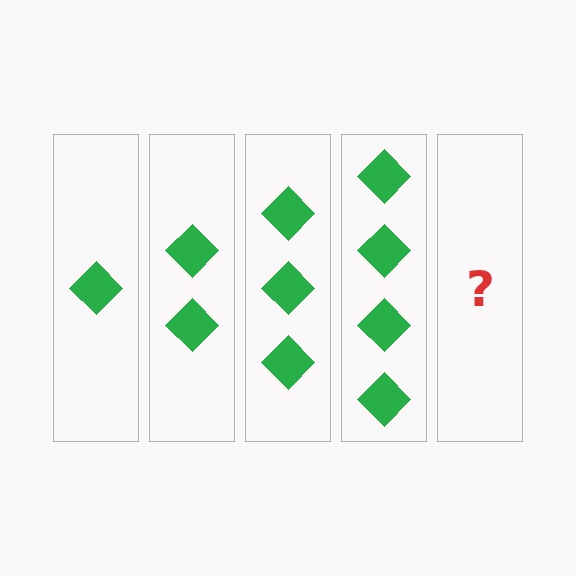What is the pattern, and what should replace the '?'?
The pattern is that each step adds one more diamond. The '?' should be 5 diamonds.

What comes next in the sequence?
The next element should be 5 diamonds.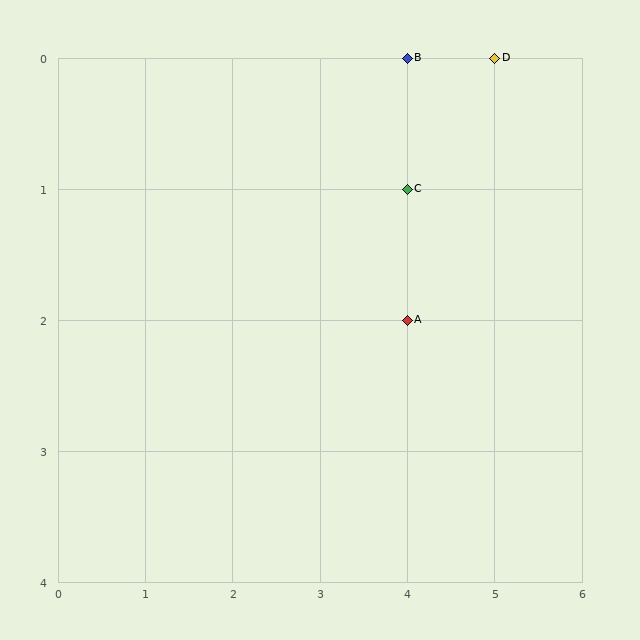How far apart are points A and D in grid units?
Points A and D are 1 column and 2 rows apart (about 2.2 grid units diagonally).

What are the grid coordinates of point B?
Point B is at grid coordinates (4, 0).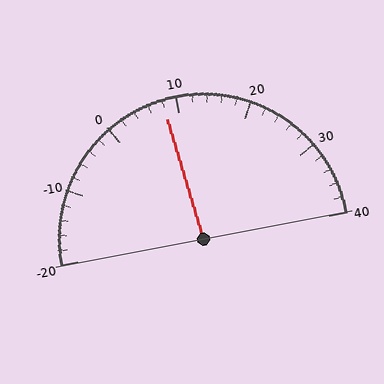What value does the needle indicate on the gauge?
The needle indicates approximately 8.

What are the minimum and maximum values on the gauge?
The gauge ranges from -20 to 40.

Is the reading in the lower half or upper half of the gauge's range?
The reading is in the lower half of the range (-20 to 40).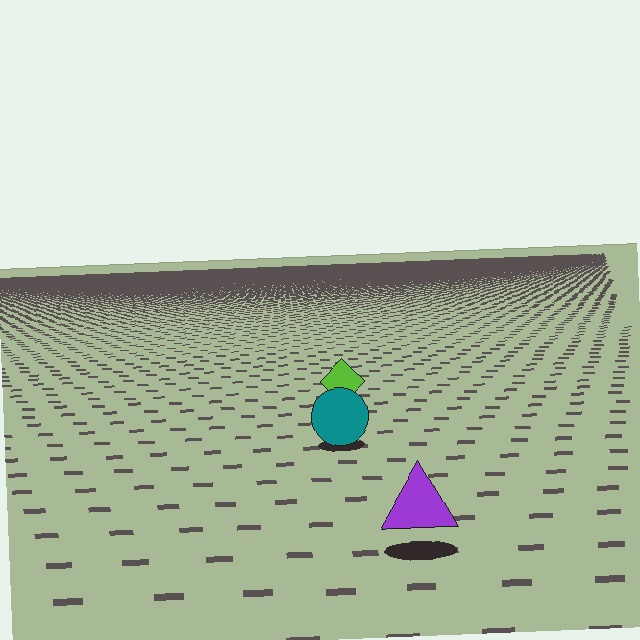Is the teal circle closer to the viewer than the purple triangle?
No. The purple triangle is closer — you can tell from the texture gradient: the ground texture is coarser near it.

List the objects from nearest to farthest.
From nearest to farthest: the purple triangle, the teal circle, the lime diamond.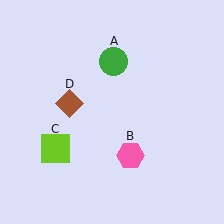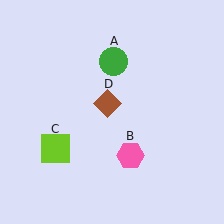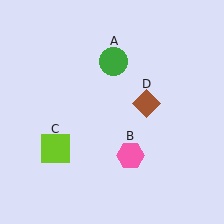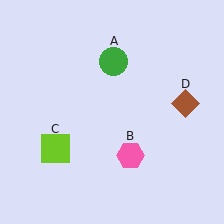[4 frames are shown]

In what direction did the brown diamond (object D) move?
The brown diamond (object D) moved right.